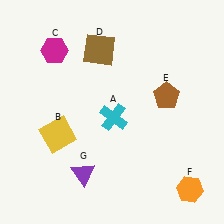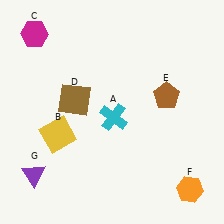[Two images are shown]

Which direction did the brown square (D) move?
The brown square (D) moved down.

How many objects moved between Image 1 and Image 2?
3 objects moved between the two images.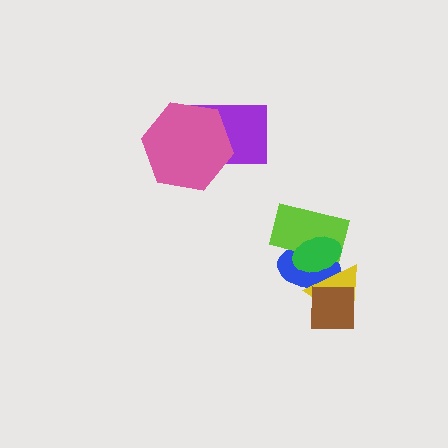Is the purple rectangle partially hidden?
Yes, it is partially covered by another shape.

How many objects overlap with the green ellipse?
3 objects overlap with the green ellipse.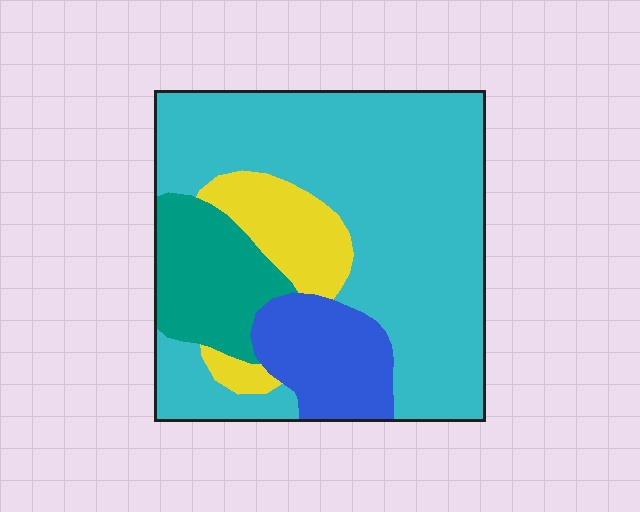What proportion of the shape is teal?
Teal takes up about one eighth (1/8) of the shape.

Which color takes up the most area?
Cyan, at roughly 60%.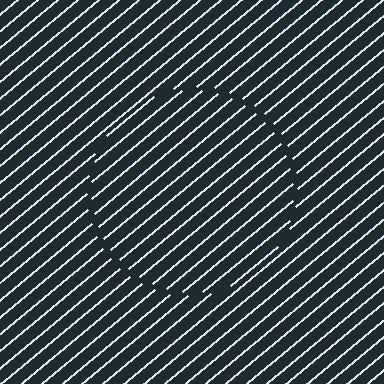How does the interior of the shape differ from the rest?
The interior of the shape contains the same grating, shifted by half a period — the contour is defined by the phase discontinuity where line-ends from the inner and outer gratings abut.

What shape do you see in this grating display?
An illusory circle. The interior of the shape contains the same grating, shifted by half a period — the contour is defined by the phase discontinuity where line-ends from the inner and outer gratings abut.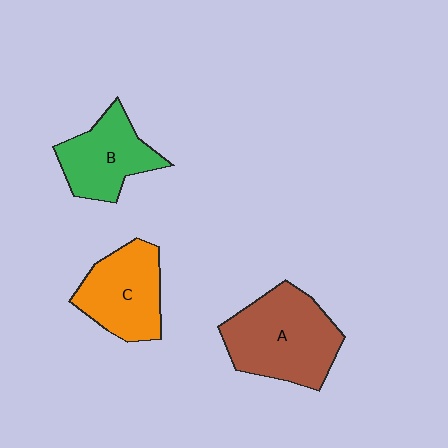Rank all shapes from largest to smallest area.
From largest to smallest: A (brown), C (orange), B (green).